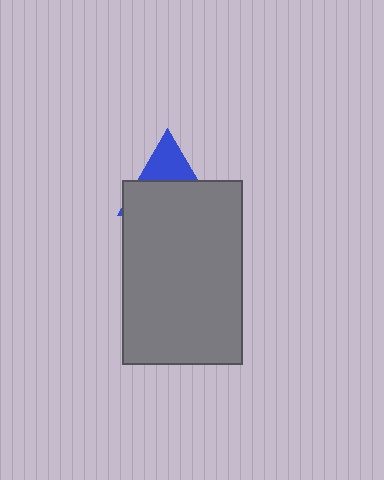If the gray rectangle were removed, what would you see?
You would see the complete blue triangle.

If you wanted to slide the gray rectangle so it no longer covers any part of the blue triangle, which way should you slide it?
Slide it down — that is the most direct way to separate the two shapes.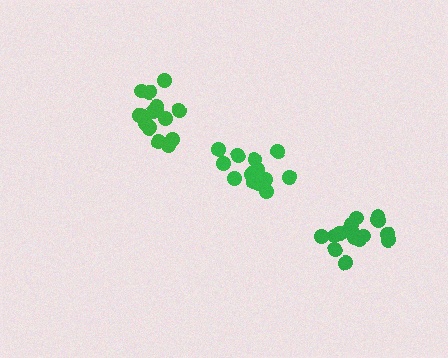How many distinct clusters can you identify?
There are 3 distinct clusters.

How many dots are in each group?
Group 1: 17 dots, Group 2: 15 dots, Group 3: 15 dots (47 total).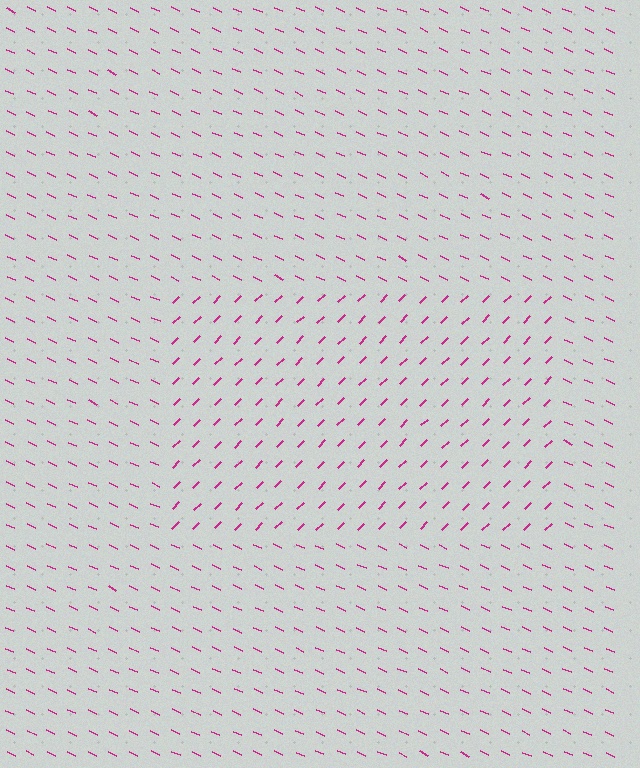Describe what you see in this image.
The image is filled with small magenta line segments. A rectangle region in the image has lines oriented differently from the surrounding lines, creating a visible texture boundary.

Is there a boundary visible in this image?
Yes, there is a texture boundary formed by a change in line orientation.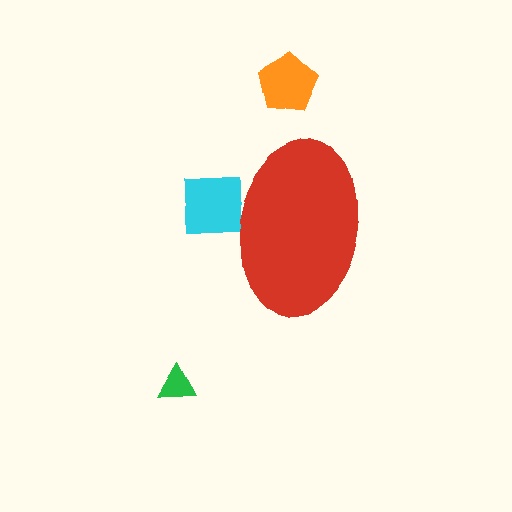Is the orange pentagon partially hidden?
No, the orange pentagon is fully visible.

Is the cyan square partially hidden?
Yes, the cyan square is partially hidden behind the red ellipse.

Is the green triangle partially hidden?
No, the green triangle is fully visible.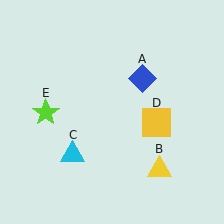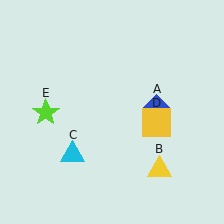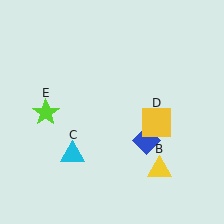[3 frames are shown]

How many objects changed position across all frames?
1 object changed position: blue diamond (object A).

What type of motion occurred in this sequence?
The blue diamond (object A) rotated clockwise around the center of the scene.